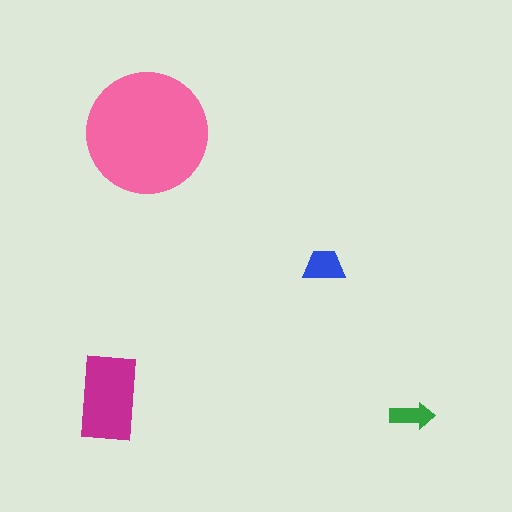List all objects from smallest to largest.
The green arrow, the blue trapezoid, the magenta rectangle, the pink circle.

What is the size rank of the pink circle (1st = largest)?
1st.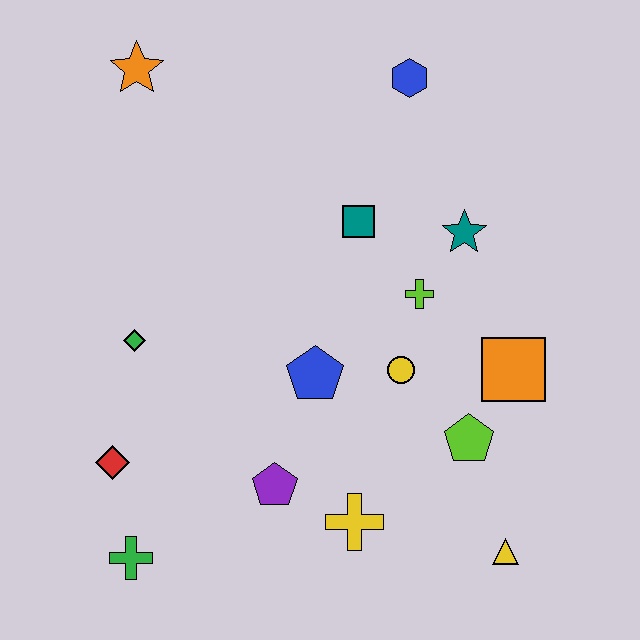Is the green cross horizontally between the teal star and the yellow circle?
No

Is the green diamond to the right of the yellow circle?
No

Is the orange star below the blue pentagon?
No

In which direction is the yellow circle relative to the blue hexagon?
The yellow circle is below the blue hexagon.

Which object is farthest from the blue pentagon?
The orange star is farthest from the blue pentagon.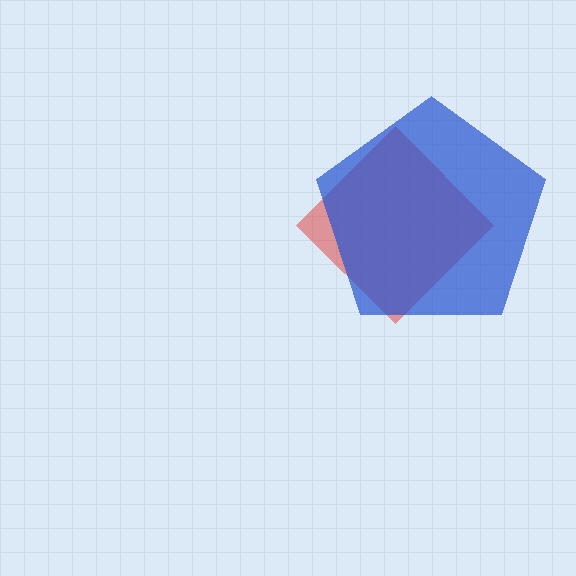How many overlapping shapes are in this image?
There are 2 overlapping shapes in the image.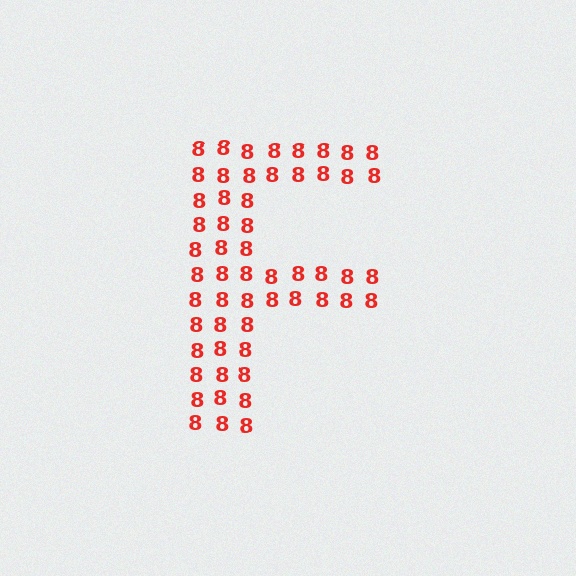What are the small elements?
The small elements are digit 8's.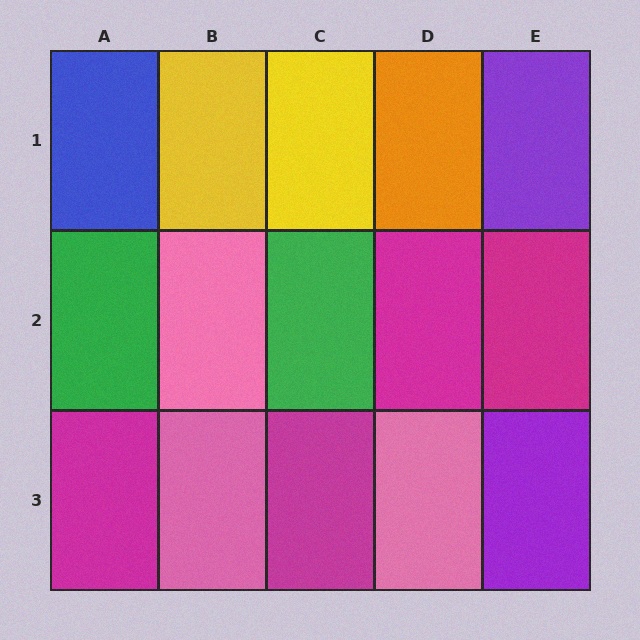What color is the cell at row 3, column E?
Purple.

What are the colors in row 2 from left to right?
Green, pink, green, magenta, magenta.